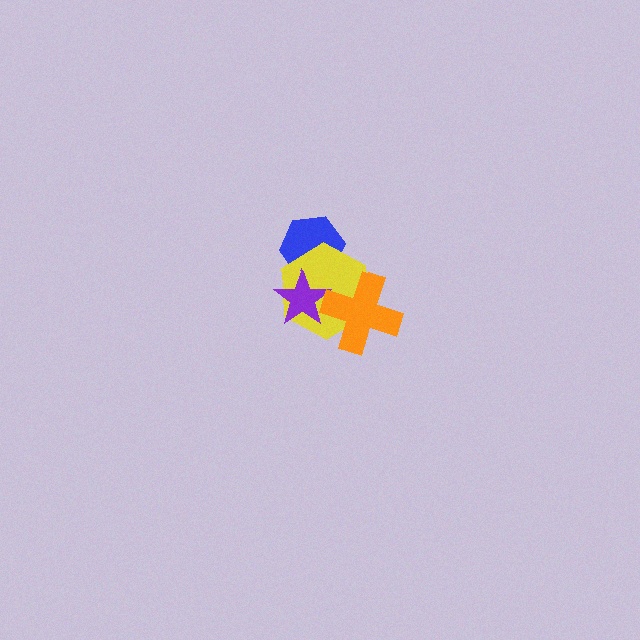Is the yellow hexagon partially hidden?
Yes, it is partially covered by another shape.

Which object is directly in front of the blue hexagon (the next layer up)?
The yellow hexagon is directly in front of the blue hexagon.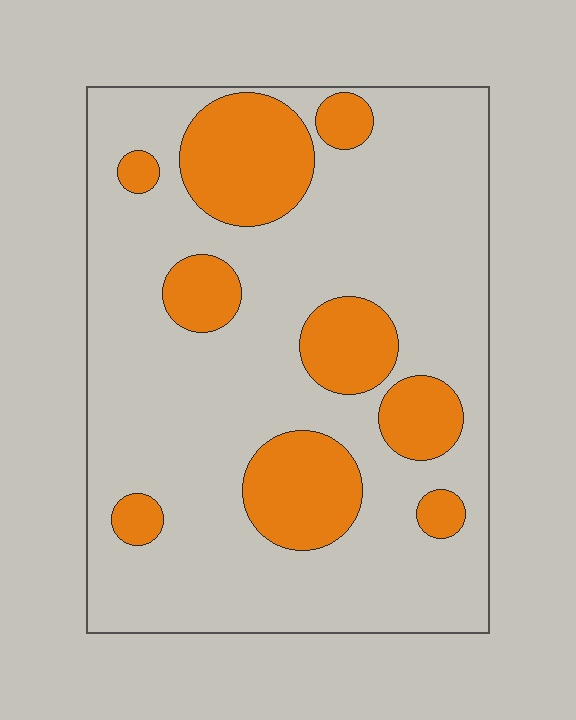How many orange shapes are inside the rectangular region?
9.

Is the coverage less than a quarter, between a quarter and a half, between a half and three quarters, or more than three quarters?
Less than a quarter.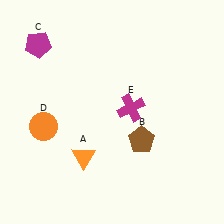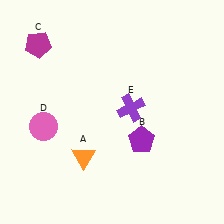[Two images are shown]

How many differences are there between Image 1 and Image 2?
There are 3 differences between the two images.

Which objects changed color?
B changed from brown to purple. D changed from orange to pink. E changed from magenta to purple.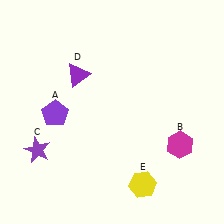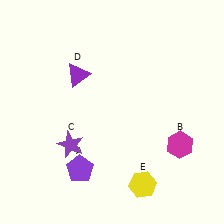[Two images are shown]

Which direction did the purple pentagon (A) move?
The purple pentagon (A) moved down.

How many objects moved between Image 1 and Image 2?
2 objects moved between the two images.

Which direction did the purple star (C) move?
The purple star (C) moved right.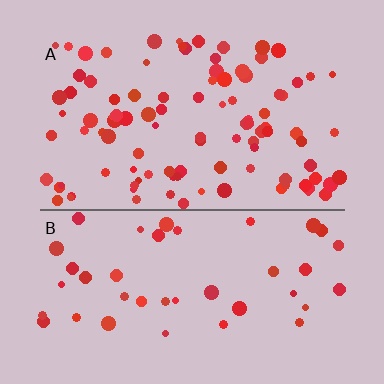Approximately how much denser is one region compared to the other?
Approximately 2.4× — region A over region B.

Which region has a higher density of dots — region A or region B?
A (the top).